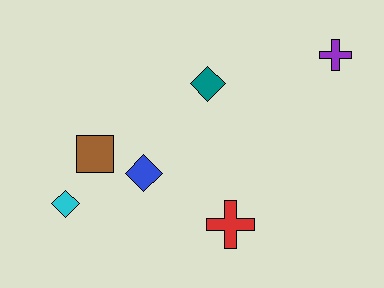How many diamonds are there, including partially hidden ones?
There are 3 diamonds.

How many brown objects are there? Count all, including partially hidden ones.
There is 1 brown object.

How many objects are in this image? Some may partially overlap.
There are 6 objects.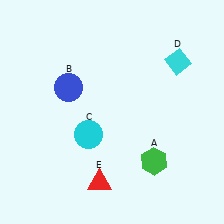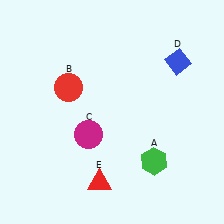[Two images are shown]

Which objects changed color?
B changed from blue to red. C changed from cyan to magenta. D changed from cyan to blue.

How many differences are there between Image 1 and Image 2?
There are 3 differences between the two images.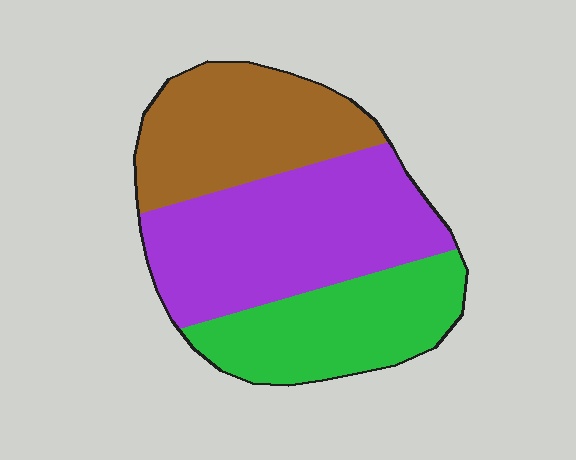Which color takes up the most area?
Purple, at roughly 40%.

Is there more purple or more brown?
Purple.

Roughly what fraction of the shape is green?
Green covers roughly 30% of the shape.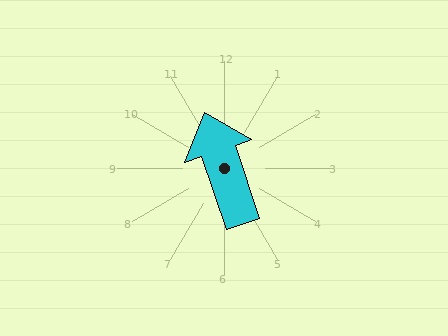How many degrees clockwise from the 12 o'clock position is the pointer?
Approximately 341 degrees.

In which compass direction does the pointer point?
North.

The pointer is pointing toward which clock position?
Roughly 11 o'clock.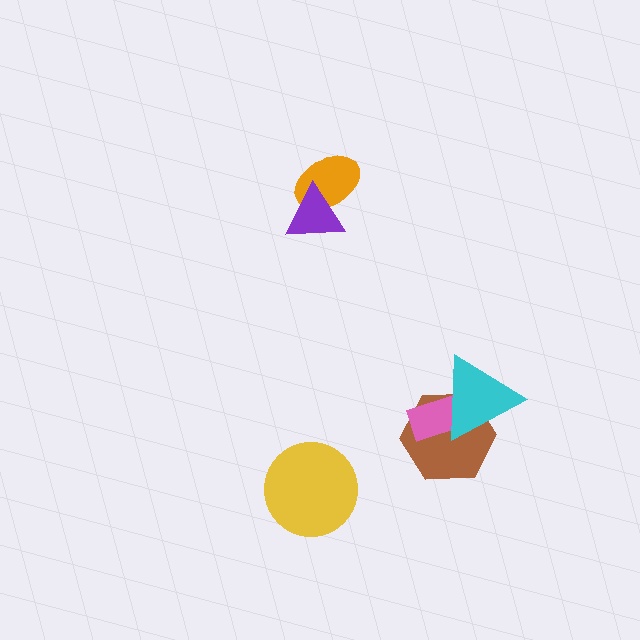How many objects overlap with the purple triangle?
1 object overlaps with the purple triangle.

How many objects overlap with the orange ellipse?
1 object overlaps with the orange ellipse.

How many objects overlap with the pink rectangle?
2 objects overlap with the pink rectangle.